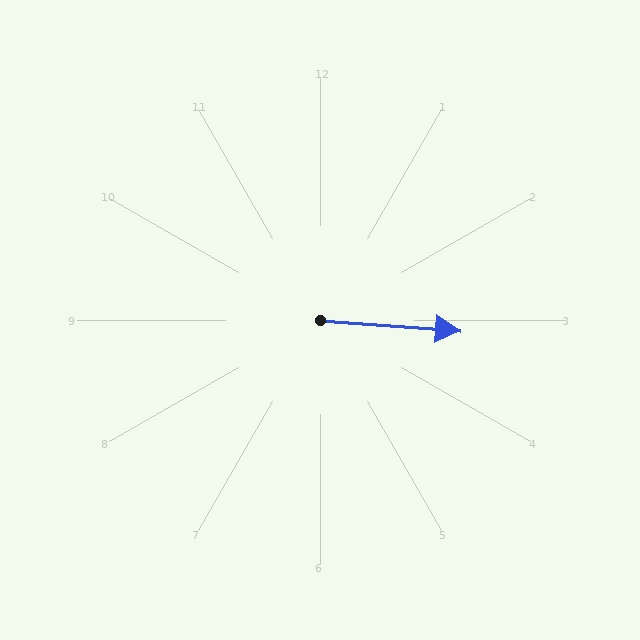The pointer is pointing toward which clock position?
Roughly 3 o'clock.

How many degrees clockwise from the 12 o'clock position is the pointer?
Approximately 94 degrees.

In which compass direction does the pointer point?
East.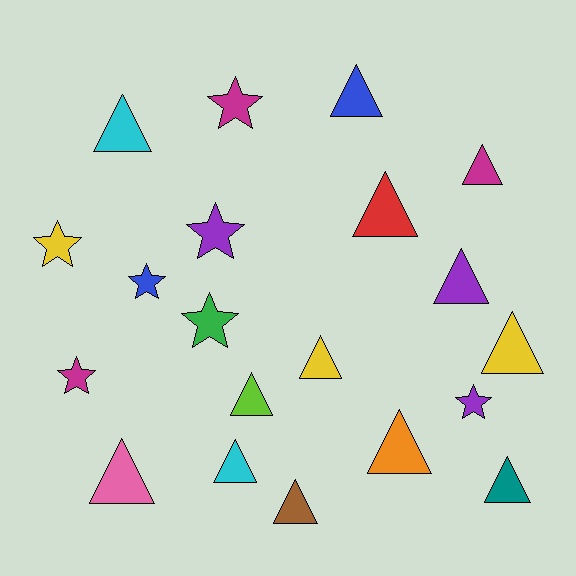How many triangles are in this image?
There are 13 triangles.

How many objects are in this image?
There are 20 objects.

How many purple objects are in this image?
There are 3 purple objects.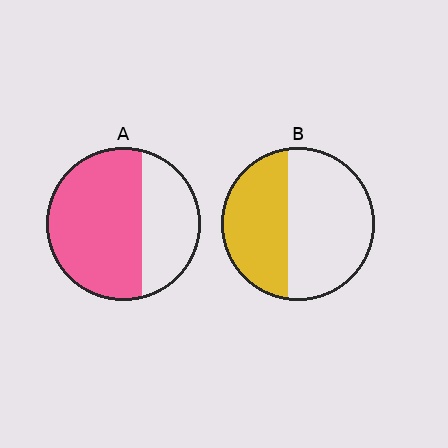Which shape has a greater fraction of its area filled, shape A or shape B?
Shape A.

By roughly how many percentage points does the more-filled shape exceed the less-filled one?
By roughly 25 percentage points (A over B).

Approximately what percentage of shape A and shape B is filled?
A is approximately 65% and B is approximately 40%.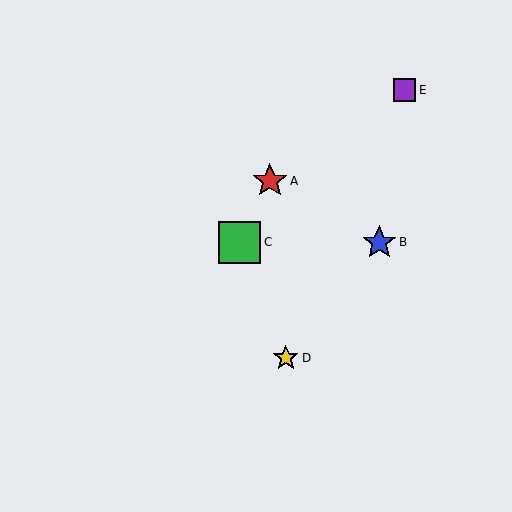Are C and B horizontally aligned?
Yes, both are at y≈242.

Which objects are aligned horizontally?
Objects B, C are aligned horizontally.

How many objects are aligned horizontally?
2 objects (B, C) are aligned horizontally.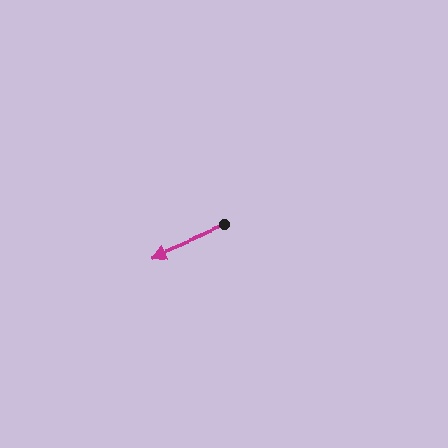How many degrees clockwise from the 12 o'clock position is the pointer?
Approximately 247 degrees.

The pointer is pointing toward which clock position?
Roughly 8 o'clock.